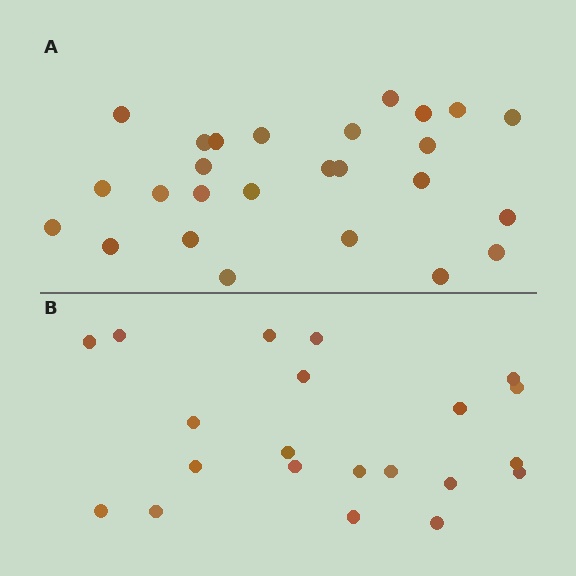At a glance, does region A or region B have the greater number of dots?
Region A (the top region) has more dots.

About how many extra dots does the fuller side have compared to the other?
Region A has about 5 more dots than region B.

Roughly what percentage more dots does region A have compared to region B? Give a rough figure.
About 25% more.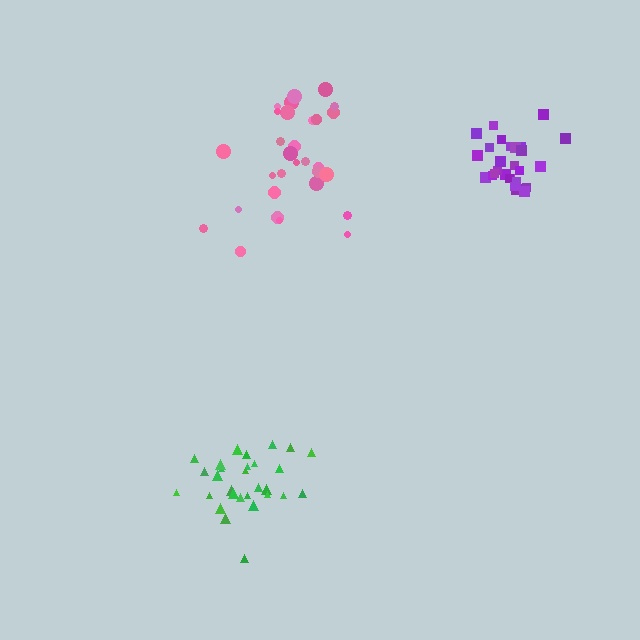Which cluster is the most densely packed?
Purple.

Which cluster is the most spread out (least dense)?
Pink.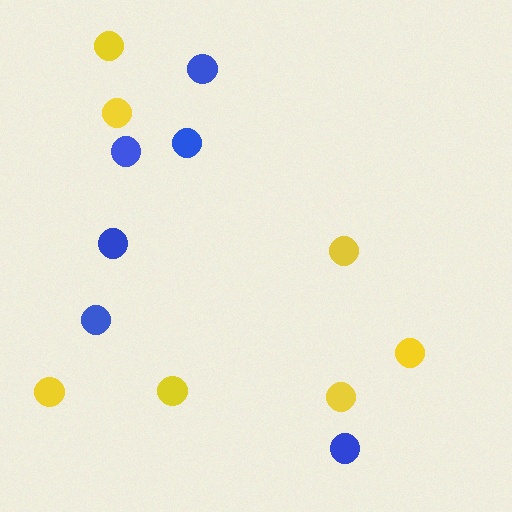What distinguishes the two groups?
There are 2 groups: one group of blue circles (6) and one group of yellow circles (7).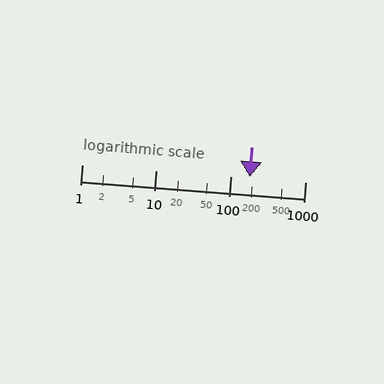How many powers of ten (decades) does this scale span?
The scale spans 3 decades, from 1 to 1000.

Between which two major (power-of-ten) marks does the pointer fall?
The pointer is between 100 and 1000.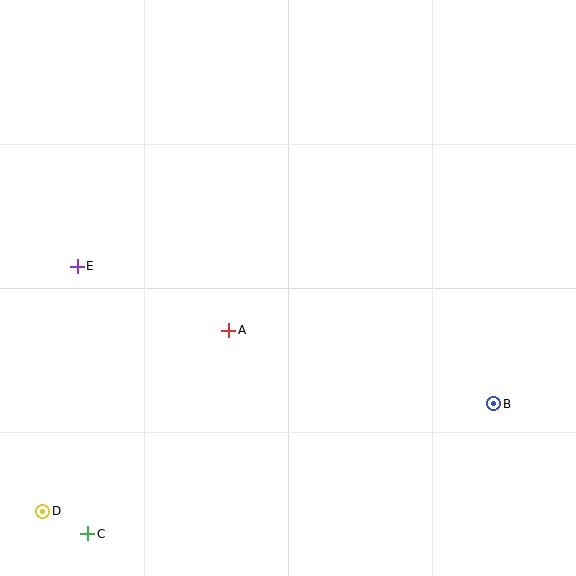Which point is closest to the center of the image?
Point A at (229, 330) is closest to the center.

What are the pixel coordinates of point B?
Point B is at (494, 404).